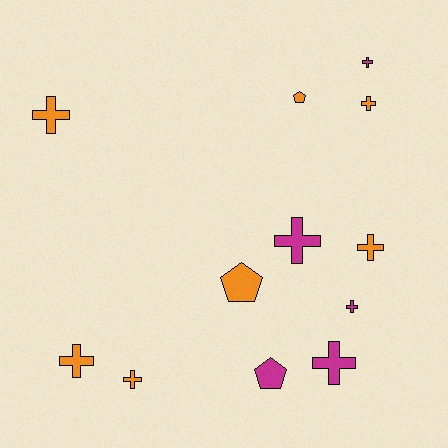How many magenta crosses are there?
There are 4 magenta crosses.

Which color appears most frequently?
Orange, with 7 objects.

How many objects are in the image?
There are 12 objects.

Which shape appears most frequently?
Cross, with 9 objects.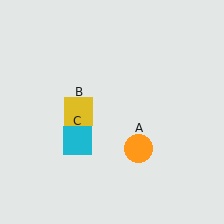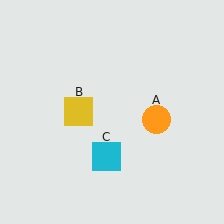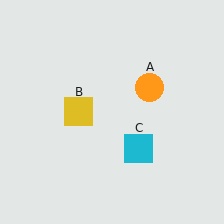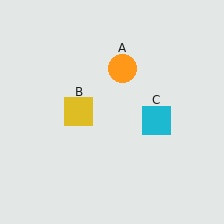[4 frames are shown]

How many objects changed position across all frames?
2 objects changed position: orange circle (object A), cyan square (object C).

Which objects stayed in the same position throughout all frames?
Yellow square (object B) remained stationary.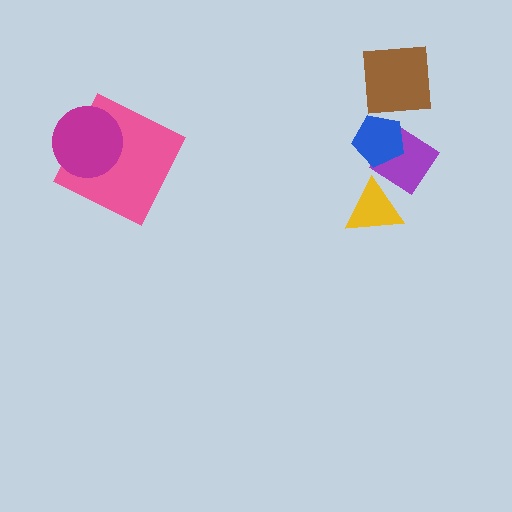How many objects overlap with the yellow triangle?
1 object overlaps with the yellow triangle.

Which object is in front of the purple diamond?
The blue pentagon is in front of the purple diamond.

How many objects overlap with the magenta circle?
1 object overlaps with the magenta circle.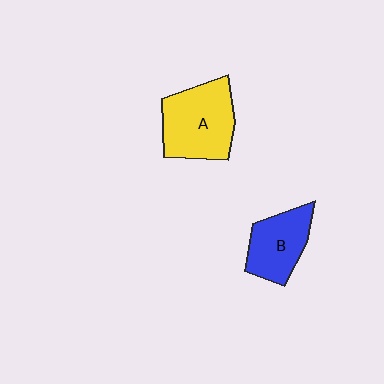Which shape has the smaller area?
Shape B (blue).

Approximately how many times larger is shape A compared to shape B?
Approximately 1.4 times.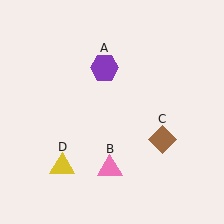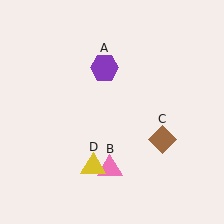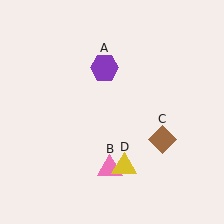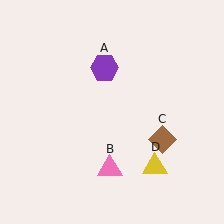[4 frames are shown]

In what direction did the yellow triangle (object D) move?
The yellow triangle (object D) moved right.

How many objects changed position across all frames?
1 object changed position: yellow triangle (object D).